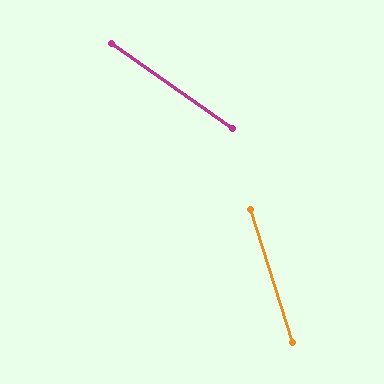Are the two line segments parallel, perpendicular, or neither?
Neither parallel nor perpendicular — they differ by about 37°.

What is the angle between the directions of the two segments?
Approximately 37 degrees.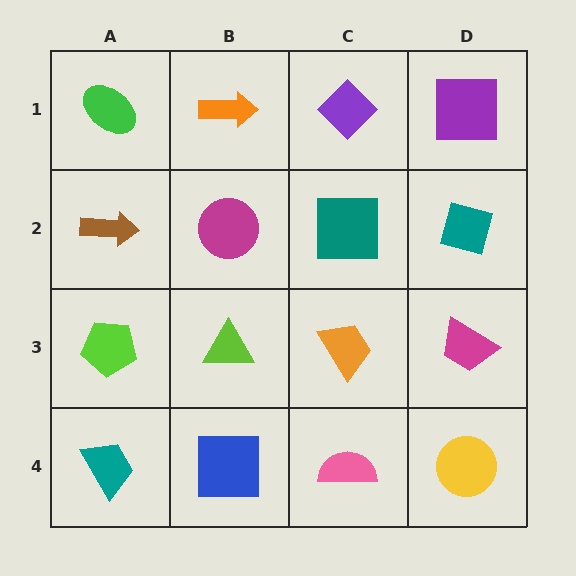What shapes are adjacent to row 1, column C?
A teal square (row 2, column C), an orange arrow (row 1, column B), a purple square (row 1, column D).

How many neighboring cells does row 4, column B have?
3.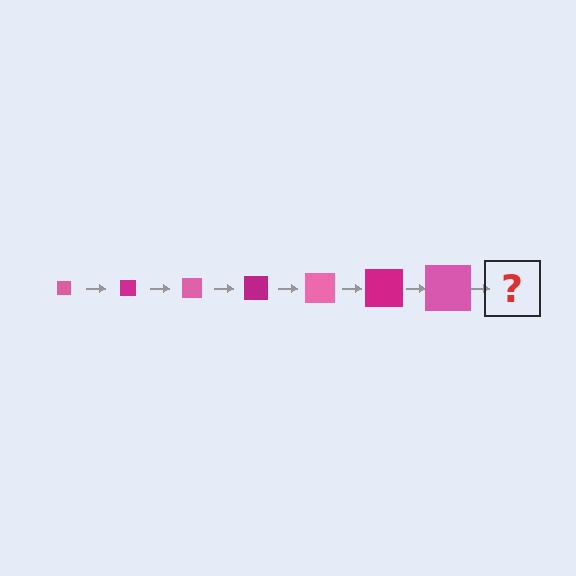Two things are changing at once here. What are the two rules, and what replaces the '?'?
The two rules are that the square grows larger each step and the color cycles through pink and magenta. The '?' should be a magenta square, larger than the previous one.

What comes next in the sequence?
The next element should be a magenta square, larger than the previous one.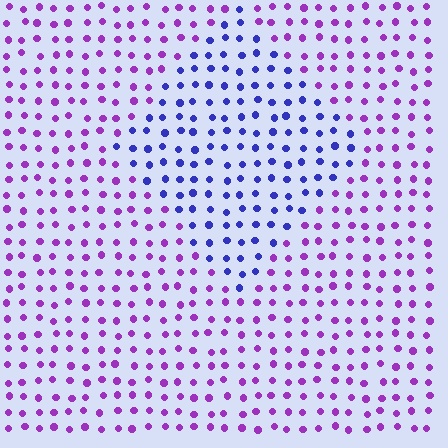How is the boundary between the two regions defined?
The boundary is defined purely by a slight shift in hue (about 47 degrees). Spacing, size, and orientation are identical on both sides.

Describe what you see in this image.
The image is filled with small purple elements in a uniform arrangement. A diamond-shaped region is visible where the elements are tinted to a slightly different hue, forming a subtle color boundary.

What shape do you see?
I see a diamond.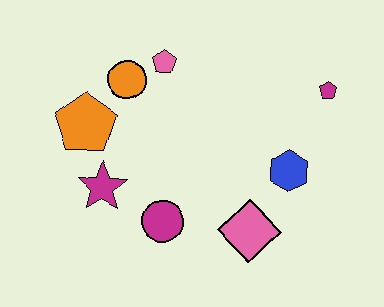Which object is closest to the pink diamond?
The blue hexagon is closest to the pink diamond.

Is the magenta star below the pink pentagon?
Yes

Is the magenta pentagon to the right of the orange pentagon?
Yes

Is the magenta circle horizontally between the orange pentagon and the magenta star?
No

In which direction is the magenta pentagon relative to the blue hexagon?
The magenta pentagon is above the blue hexagon.